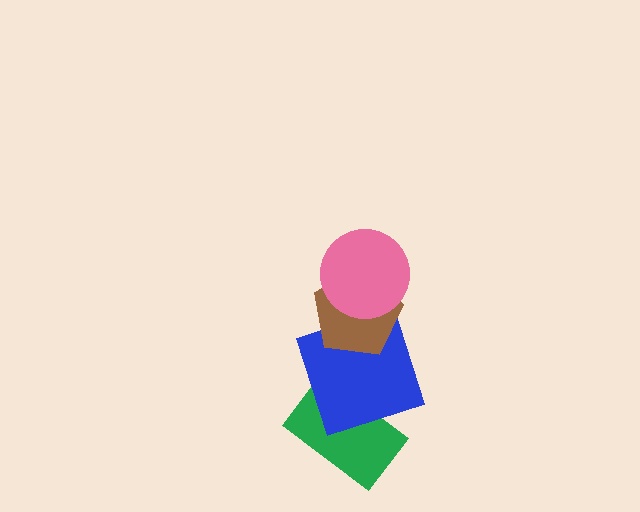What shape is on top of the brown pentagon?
The pink circle is on top of the brown pentagon.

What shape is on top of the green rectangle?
The blue square is on top of the green rectangle.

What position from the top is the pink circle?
The pink circle is 1st from the top.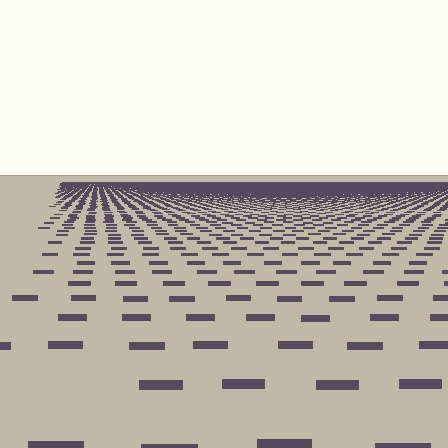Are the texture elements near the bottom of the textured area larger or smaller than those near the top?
Larger. Near the bottom, elements are closer to the viewer and appear at a bigger on-screen size.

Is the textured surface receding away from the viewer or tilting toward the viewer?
The surface is receding away from the viewer. Texture elements get smaller and denser toward the top.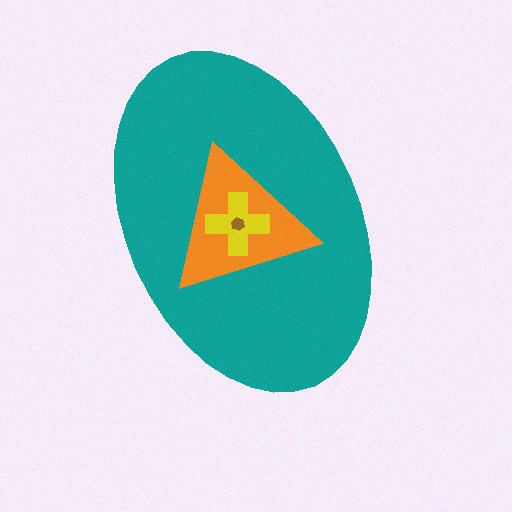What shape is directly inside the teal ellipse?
The orange triangle.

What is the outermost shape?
The teal ellipse.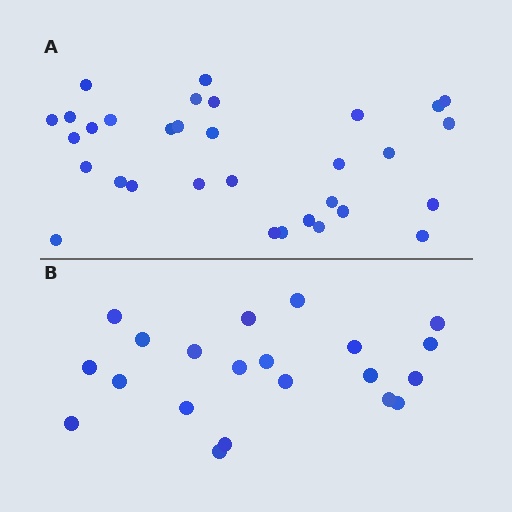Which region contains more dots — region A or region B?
Region A (the top region) has more dots.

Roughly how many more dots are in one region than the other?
Region A has roughly 12 or so more dots than region B.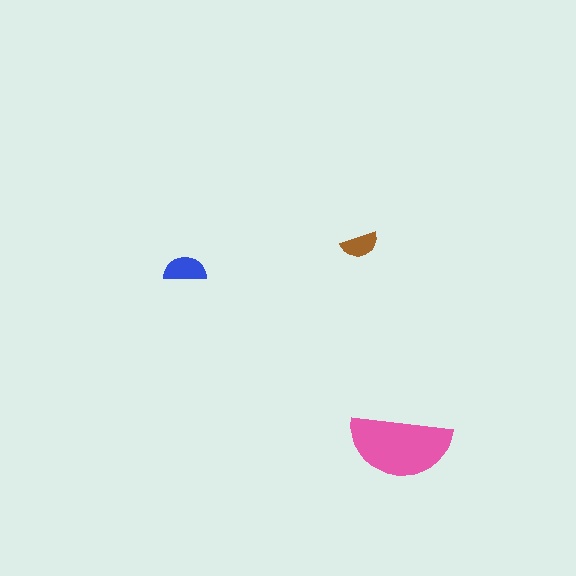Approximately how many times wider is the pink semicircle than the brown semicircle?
About 2.5 times wider.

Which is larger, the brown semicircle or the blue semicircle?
The blue one.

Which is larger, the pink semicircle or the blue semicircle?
The pink one.